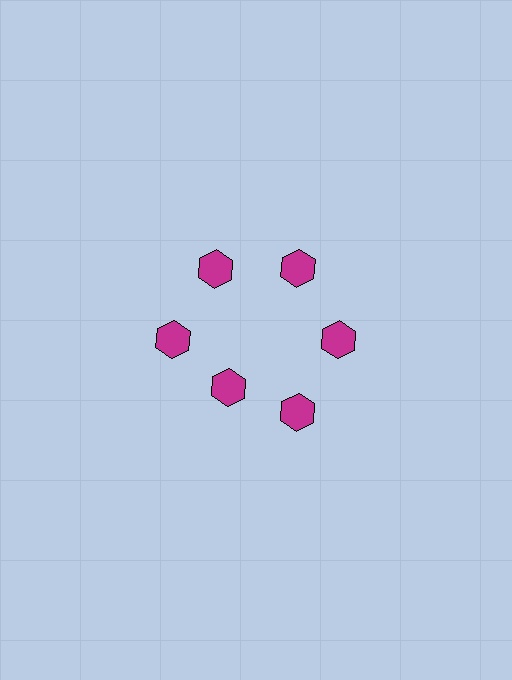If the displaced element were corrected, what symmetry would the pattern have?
It would have 6-fold rotational symmetry — the pattern would map onto itself every 60 degrees.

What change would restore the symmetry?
The symmetry would be restored by moving it outward, back onto the ring so that all 6 hexagons sit at equal angles and equal distance from the center.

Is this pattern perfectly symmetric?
No. The 6 magenta hexagons are arranged in a ring, but one element near the 7 o'clock position is pulled inward toward the center, breaking the 6-fold rotational symmetry.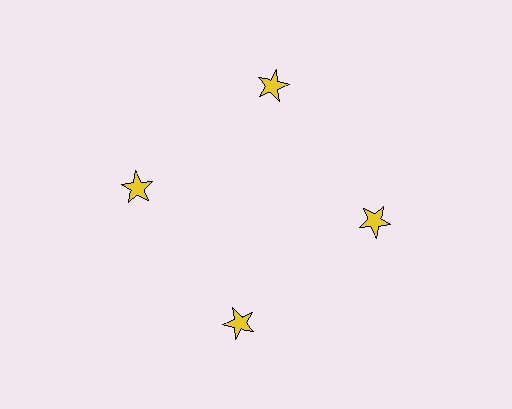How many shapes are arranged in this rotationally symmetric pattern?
There are 4 shapes, arranged in 4 groups of 1.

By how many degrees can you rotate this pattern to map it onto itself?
The pattern maps onto itself every 90 degrees of rotation.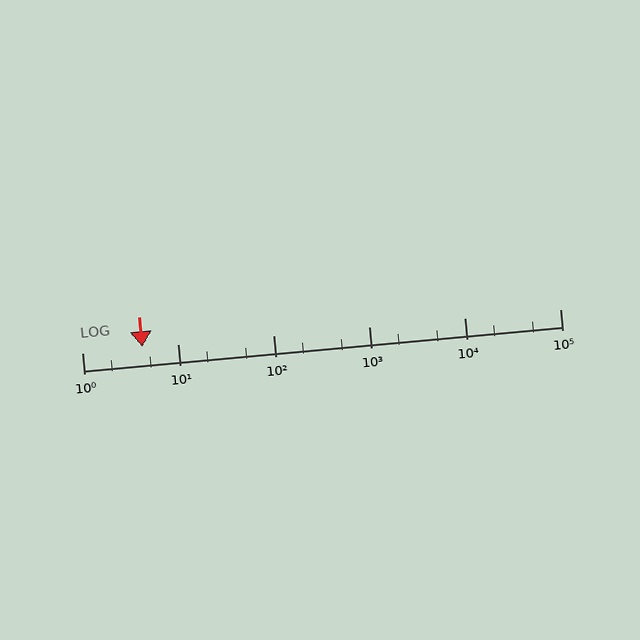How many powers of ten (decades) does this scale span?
The scale spans 5 decades, from 1 to 100000.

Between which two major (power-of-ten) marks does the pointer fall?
The pointer is between 1 and 10.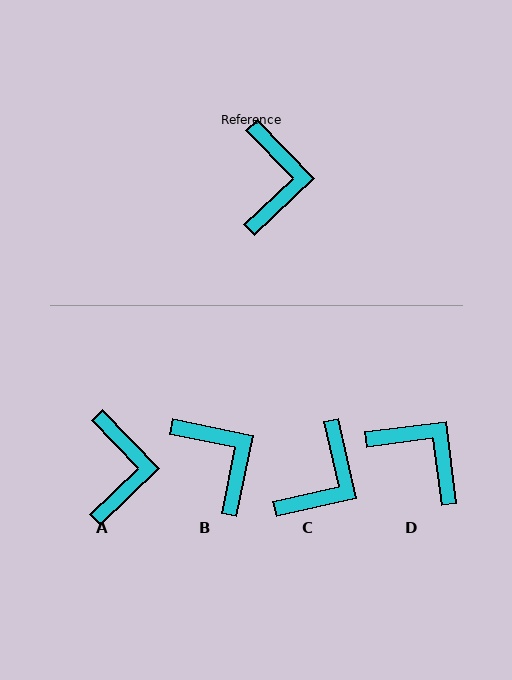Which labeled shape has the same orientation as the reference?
A.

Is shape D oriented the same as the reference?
No, it is off by about 54 degrees.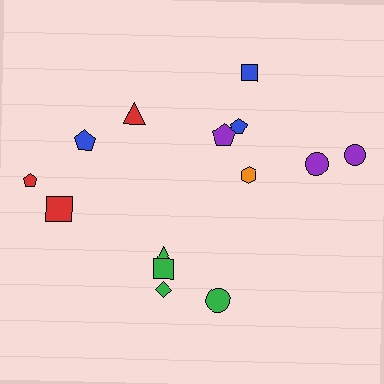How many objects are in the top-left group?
There are 4 objects.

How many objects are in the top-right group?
There are 6 objects.